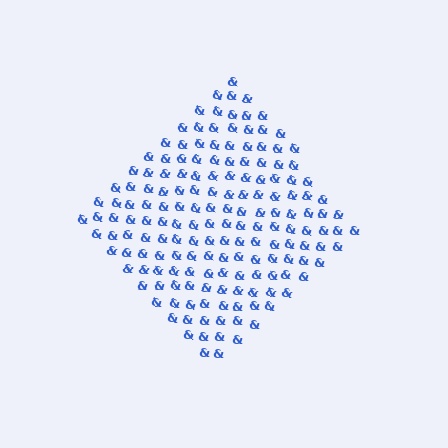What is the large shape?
The large shape is a diamond.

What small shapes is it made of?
It is made of small ampersands.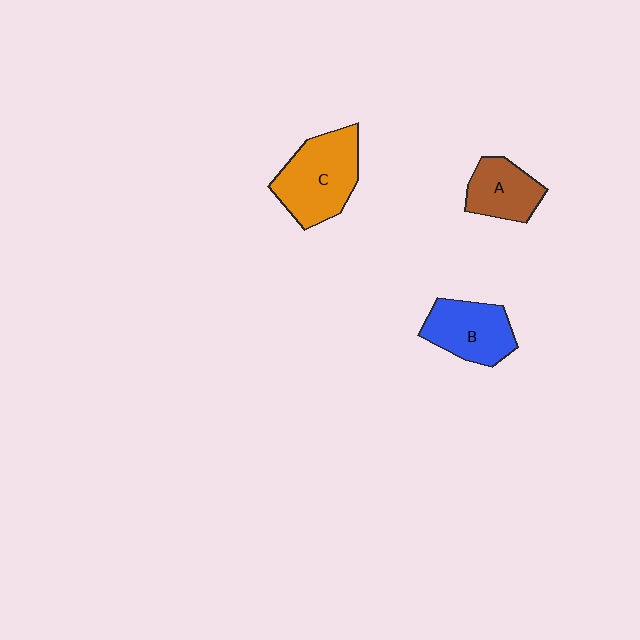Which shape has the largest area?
Shape C (orange).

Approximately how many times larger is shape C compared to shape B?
Approximately 1.3 times.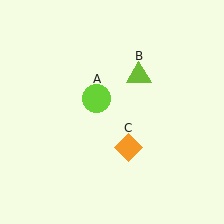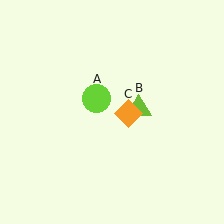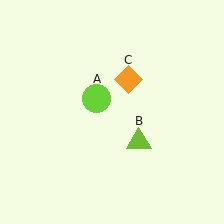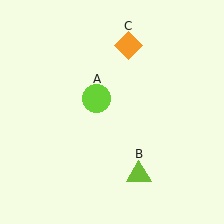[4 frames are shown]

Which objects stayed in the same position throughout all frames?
Lime circle (object A) remained stationary.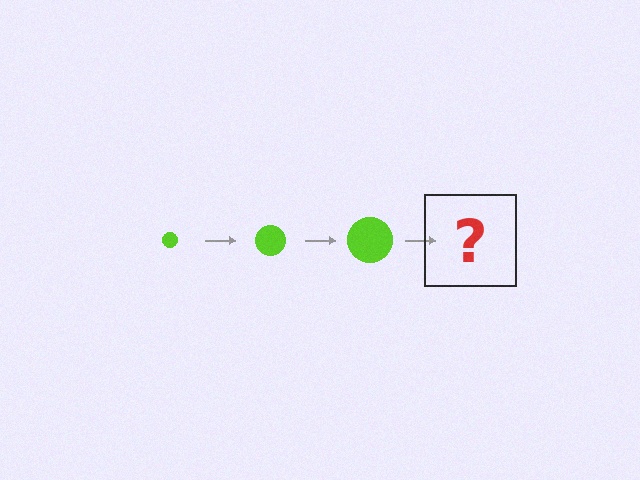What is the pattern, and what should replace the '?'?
The pattern is that the circle gets progressively larger each step. The '?' should be a lime circle, larger than the previous one.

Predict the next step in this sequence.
The next step is a lime circle, larger than the previous one.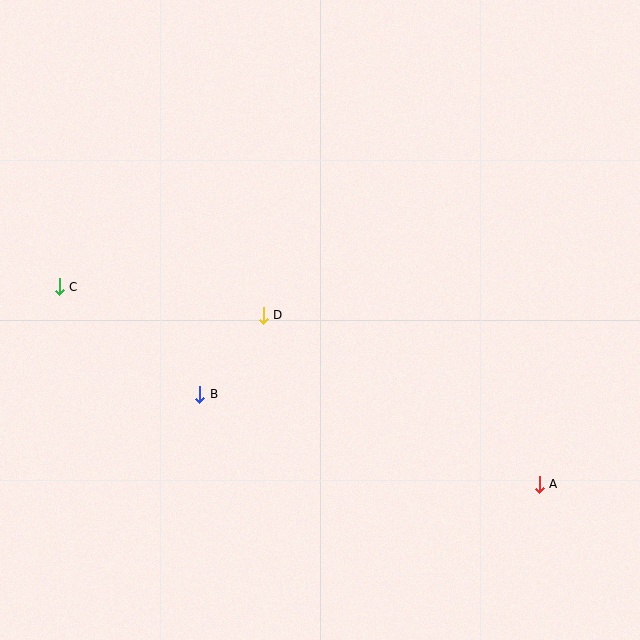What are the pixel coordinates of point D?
Point D is at (263, 315).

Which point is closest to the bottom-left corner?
Point B is closest to the bottom-left corner.